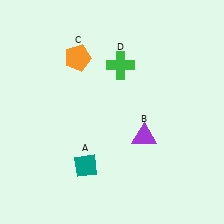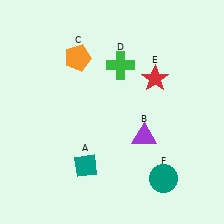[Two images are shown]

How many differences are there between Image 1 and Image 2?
There are 2 differences between the two images.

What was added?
A red star (E), a teal circle (F) were added in Image 2.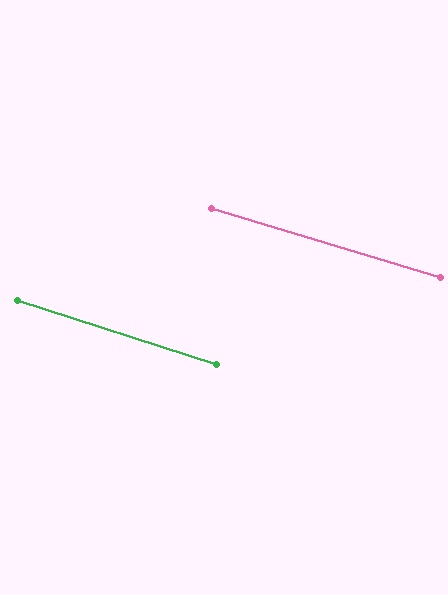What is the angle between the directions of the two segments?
Approximately 1 degree.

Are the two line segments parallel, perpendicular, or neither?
Parallel — their directions differ by only 1.0°.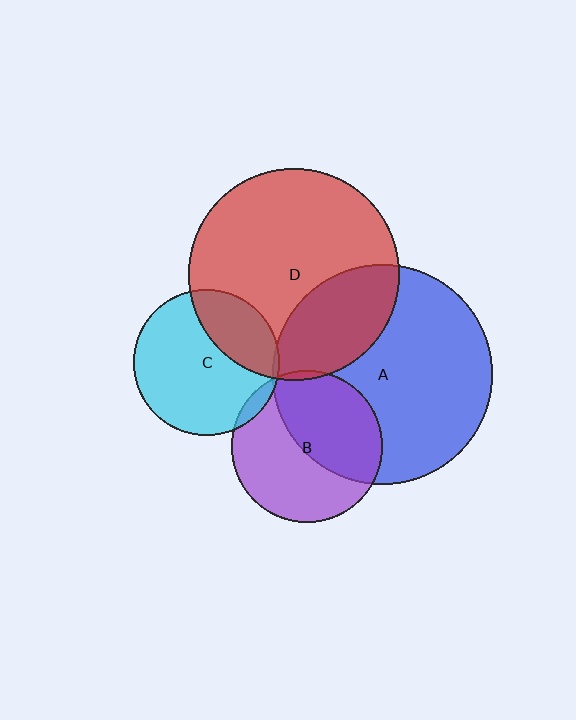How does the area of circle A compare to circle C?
Approximately 2.3 times.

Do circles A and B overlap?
Yes.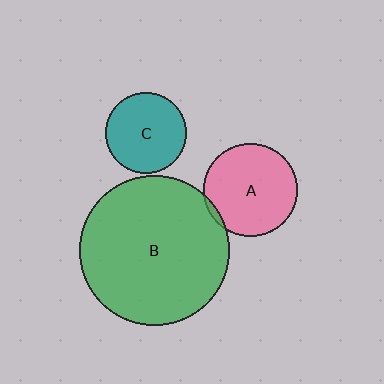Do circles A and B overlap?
Yes.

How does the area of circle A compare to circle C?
Approximately 1.3 times.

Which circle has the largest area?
Circle B (green).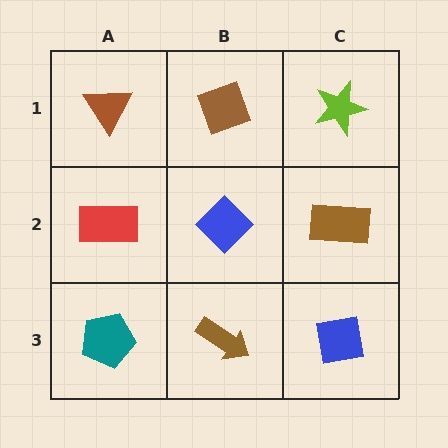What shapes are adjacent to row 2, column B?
A brown diamond (row 1, column B), a brown arrow (row 3, column B), a red rectangle (row 2, column A), a brown rectangle (row 2, column C).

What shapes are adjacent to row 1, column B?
A blue diamond (row 2, column B), a brown triangle (row 1, column A), a lime star (row 1, column C).